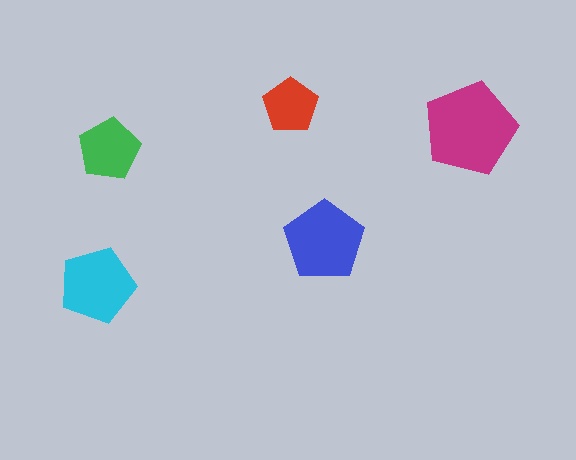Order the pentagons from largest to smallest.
the magenta one, the blue one, the cyan one, the green one, the red one.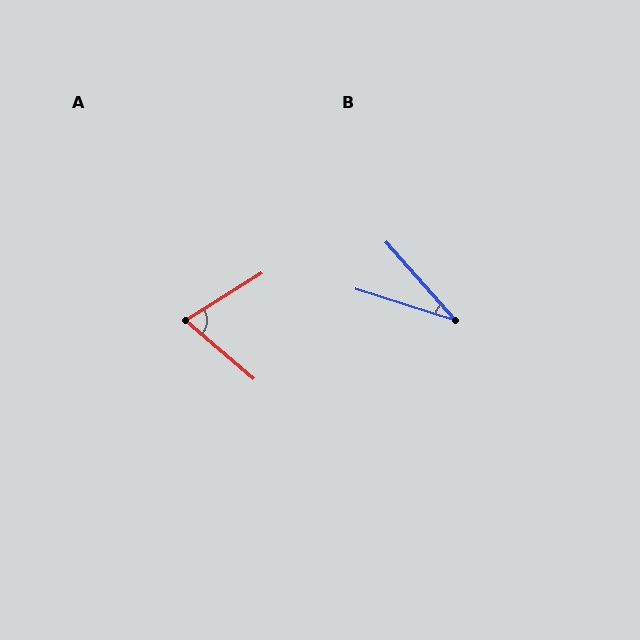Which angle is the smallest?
B, at approximately 31 degrees.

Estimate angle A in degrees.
Approximately 73 degrees.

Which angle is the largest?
A, at approximately 73 degrees.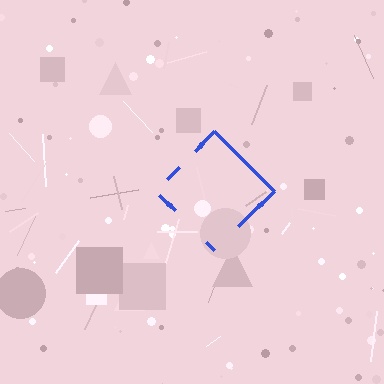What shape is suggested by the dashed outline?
The dashed outline suggests a diamond.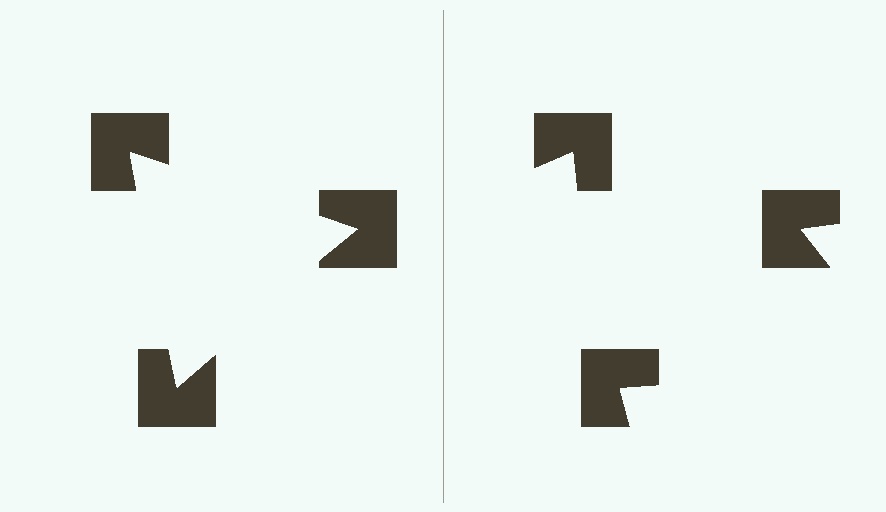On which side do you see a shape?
An illusory triangle appears on the left side. On the right side the wedge cuts are rotated, so no coherent shape forms.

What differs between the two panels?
The notched squares are positioned identically on both sides; only the wedge orientations differ. On the left they align to a triangle; on the right they are misaligned.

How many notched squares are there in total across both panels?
6 — 3 on each side.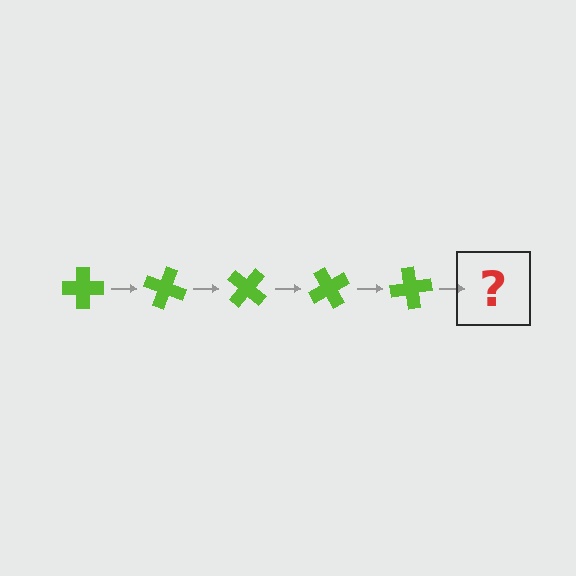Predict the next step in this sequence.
The next step is a lime cross rotated 100 degrees.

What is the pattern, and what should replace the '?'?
The pattern is that the cross rotates 20 degrees each step. The '?' should be a lime cross rotated 100 degrees.